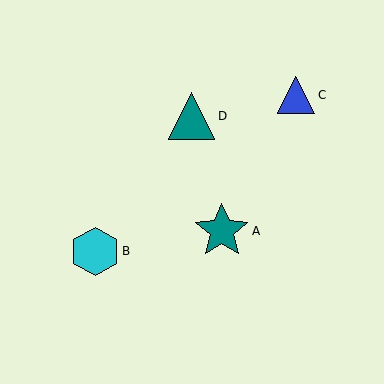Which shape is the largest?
The teal star (labeled A) is the largest.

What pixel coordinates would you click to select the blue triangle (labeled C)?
Click at (296, 95) to select the blue triangle C.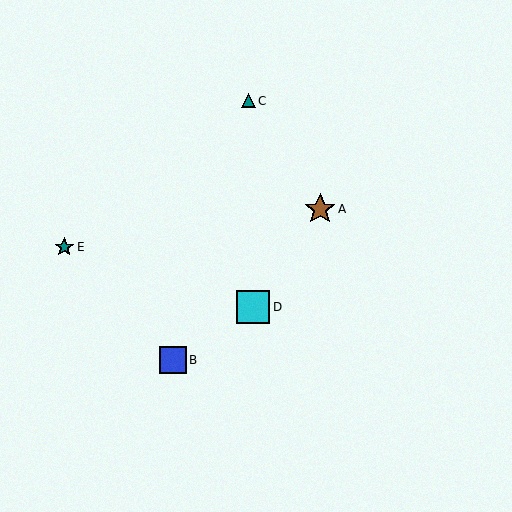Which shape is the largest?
The cyan square (labeled D) is the largest.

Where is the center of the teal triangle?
The center of the teal triangle is at (249, 101).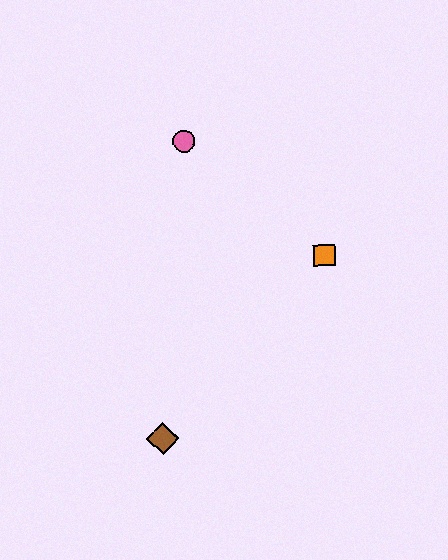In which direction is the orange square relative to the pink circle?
The orange square is to the right of the pink circle.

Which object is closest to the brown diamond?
The orange square is closest to the brown diamond.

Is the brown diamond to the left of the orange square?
Yes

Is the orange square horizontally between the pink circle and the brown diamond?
No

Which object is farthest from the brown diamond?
The pink circle is farthest from the brown diamond.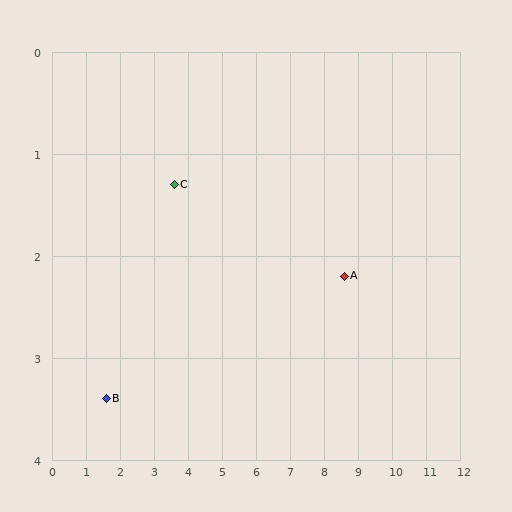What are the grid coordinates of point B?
Point B is at approximately (1.6, 3.4).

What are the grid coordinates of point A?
Point A is at approximately (8.6, 2.2).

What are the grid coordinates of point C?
Point C is at approximately (3.6, 1.3).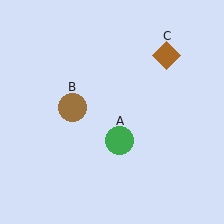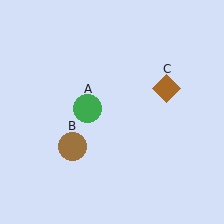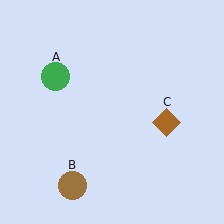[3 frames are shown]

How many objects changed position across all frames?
3 objects changed position: green circle (object A), brown circle (object B), brown diamond (object C).